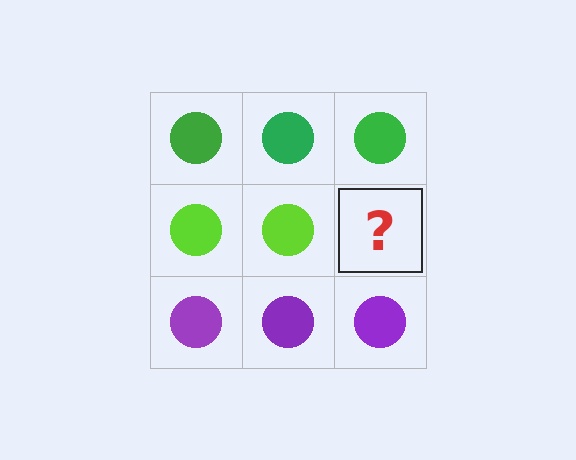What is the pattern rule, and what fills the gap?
The rule is that each row has a consistent color. The gap should be filled with a lime circle.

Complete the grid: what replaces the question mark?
The question mark should be replaced with a lime circle.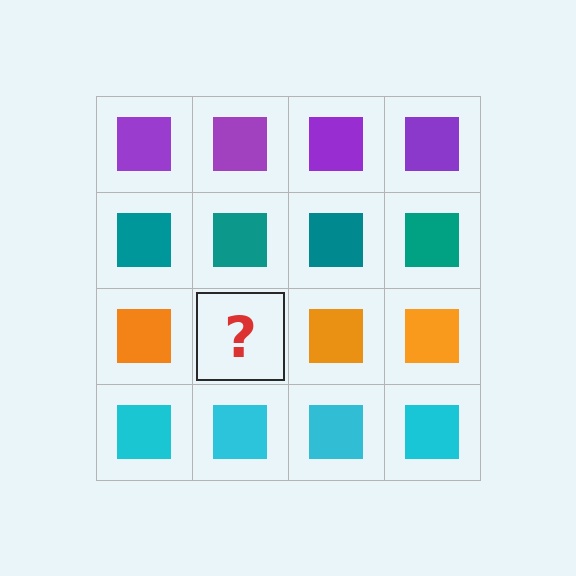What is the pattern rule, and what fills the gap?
The rule is that each row has a consistent color. The gap should be filled with an orange square.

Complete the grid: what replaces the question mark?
The question mark should be replaced with an orange square.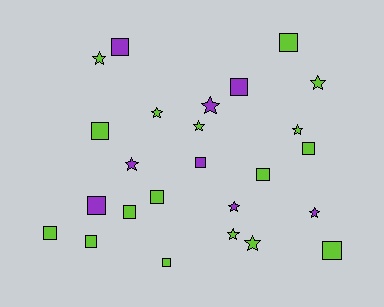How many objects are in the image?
There are 25 objects.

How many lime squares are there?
There are 10 lime squares.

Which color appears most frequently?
Lime, with 17 objects.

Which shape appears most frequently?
Square, with 14 objects.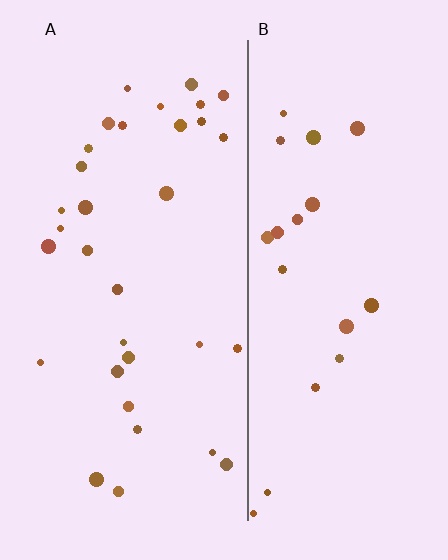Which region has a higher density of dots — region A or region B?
A (the left).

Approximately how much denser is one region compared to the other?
Approximately 1.6× — region A over region B.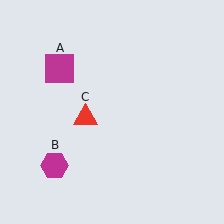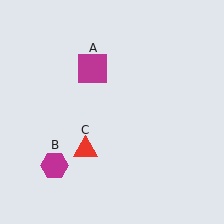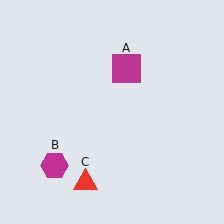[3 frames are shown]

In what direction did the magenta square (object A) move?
The magenta square (object A) moved right.